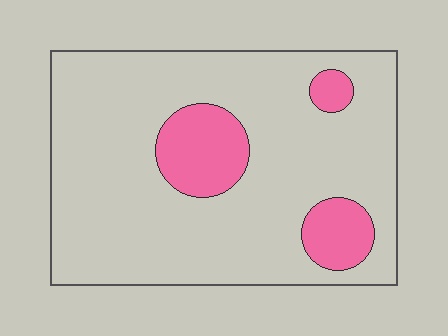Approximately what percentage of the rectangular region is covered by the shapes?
Approximately 15%.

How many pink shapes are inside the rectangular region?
3.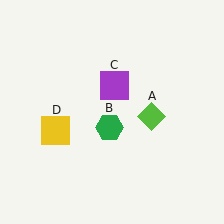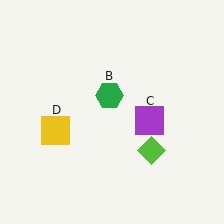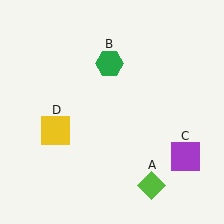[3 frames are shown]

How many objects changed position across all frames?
3 objects changed position: lime diamond (object A), green hexagon (object B), purple square (object C).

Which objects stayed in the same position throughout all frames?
Yellow square (object D) remained stationary.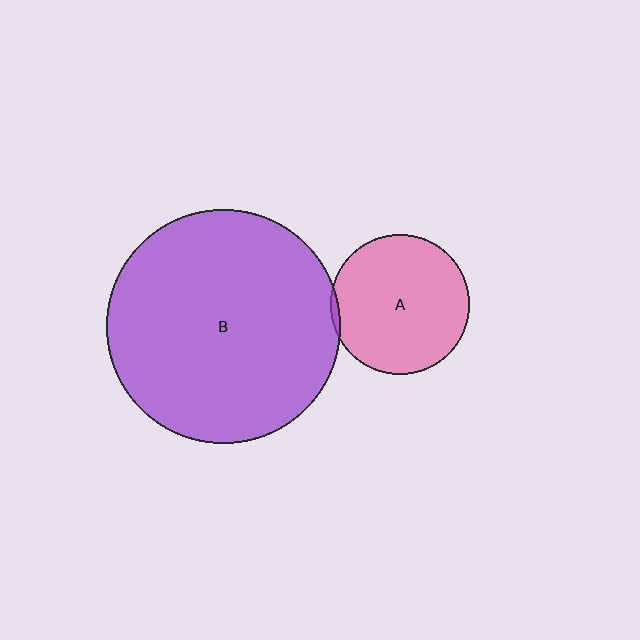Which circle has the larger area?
Circle B (purple).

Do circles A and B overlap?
Yes.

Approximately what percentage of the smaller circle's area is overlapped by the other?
Approximately 5%.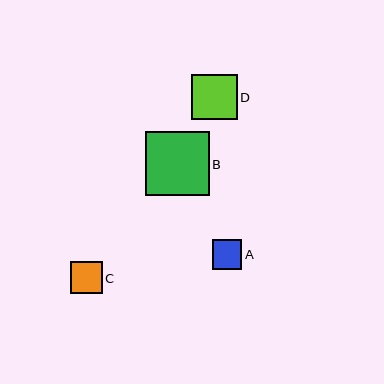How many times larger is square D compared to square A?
Square D is approximately 1.5 times the size of square A.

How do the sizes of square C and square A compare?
Square C and square A are approximately the same size.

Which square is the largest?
Square B is the largest with a size of approximately 64 pixels.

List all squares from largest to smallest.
From largest to smallest: B, D, C, A.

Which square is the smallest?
Square A is the smallest with a size of approximately 29 pixels.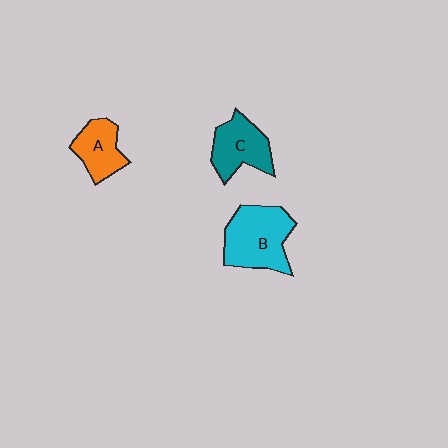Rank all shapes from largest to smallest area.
From largest to smallest: B (cyan), C (teal), A (orange).